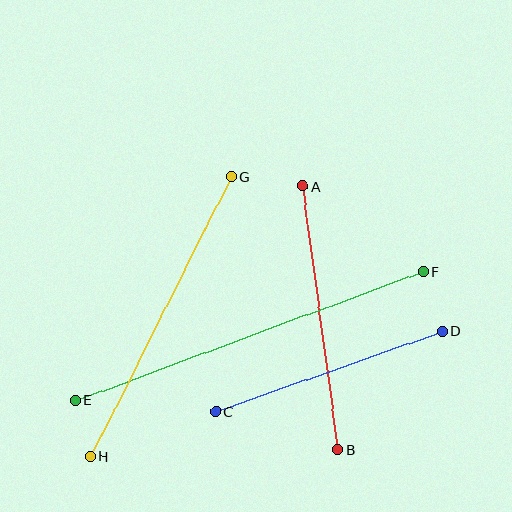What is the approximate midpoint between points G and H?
The midpoint is at approximately (160, 317) pixels.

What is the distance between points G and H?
The distance is approximately 313 pixels.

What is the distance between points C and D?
The distance is approximately 241 pixels.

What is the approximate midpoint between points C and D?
The midpoint is at approximately (329, 371) pixels.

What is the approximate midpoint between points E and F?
The midpoint is at approximately (249, 336) pixels.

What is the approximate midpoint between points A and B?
The midpoint is at approximately (320, 318) pixels.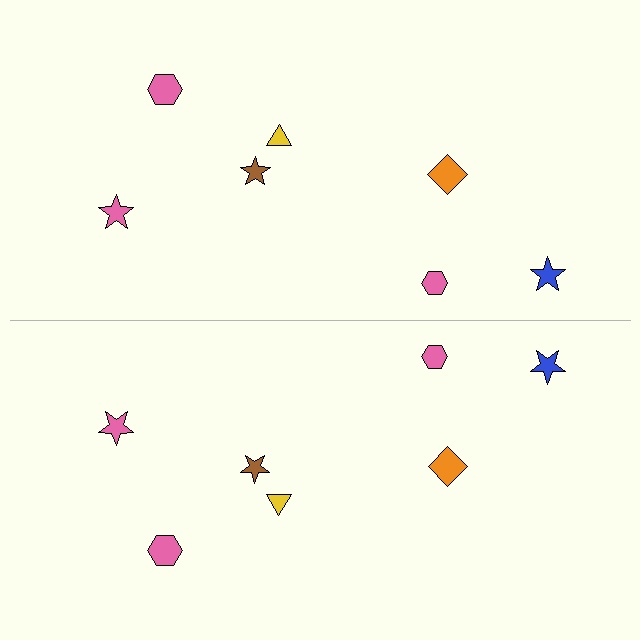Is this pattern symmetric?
Yes, this pattern has bilateral (reflection) symmetry.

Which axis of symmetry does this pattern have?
The pattern has a horizontal axis of symmetry running through the center of the image.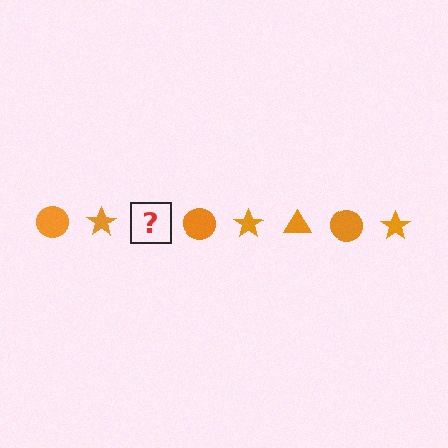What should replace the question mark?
The question mark should be replaced with an orange triangle.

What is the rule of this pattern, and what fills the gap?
The rule is that the pattern cycles through circle, star, triangle shapes in orange. The gap should be filled with an orange triangle.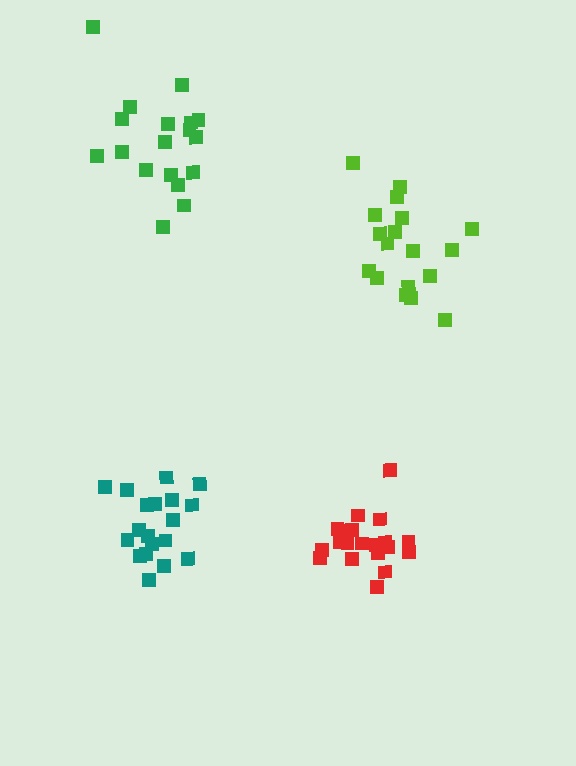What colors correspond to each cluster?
The clusters are colored: teal, lime, red, green.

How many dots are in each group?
Group 1: 19 dots, Group 2: 18 dots, Group 3: 20 dots, Group 4: 18 dots (75 total).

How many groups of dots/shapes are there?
There are 4 groups.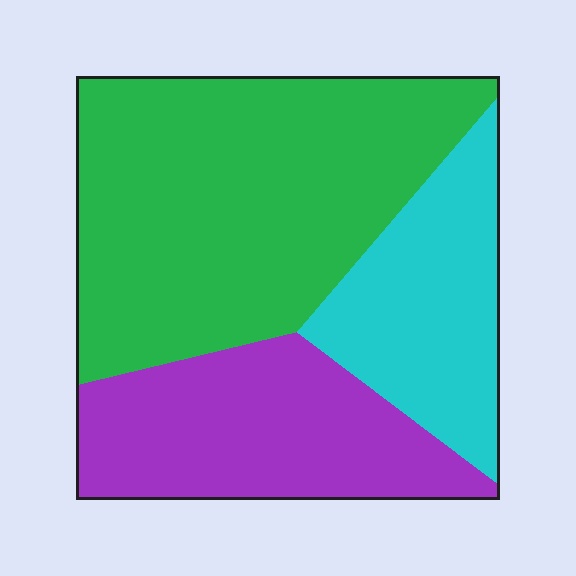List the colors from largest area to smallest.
From largest to smallest: green, purple, cyan.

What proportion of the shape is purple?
Purple covers roughly 30% of the shape.